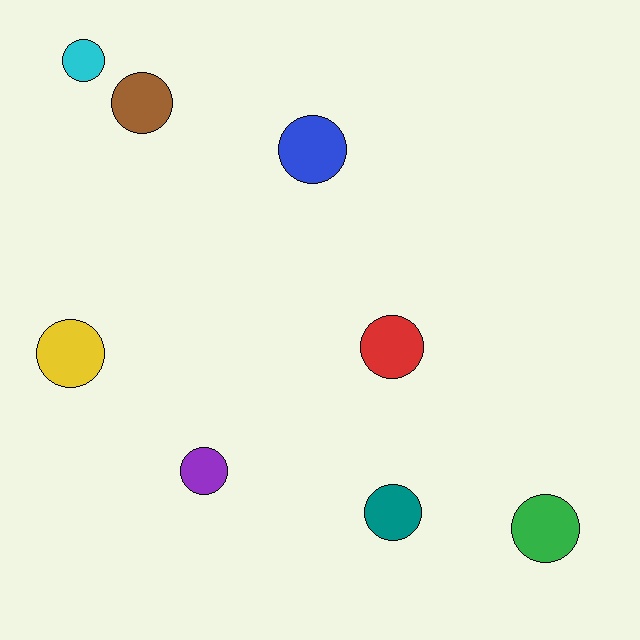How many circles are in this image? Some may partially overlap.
There are 8 circles.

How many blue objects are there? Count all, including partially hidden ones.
There is 1 blue object.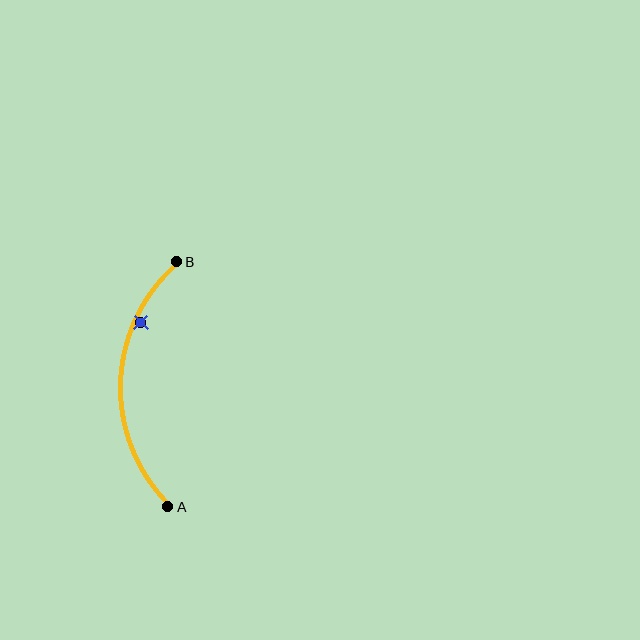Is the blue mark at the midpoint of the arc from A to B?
No — the blue mark does not lie on the arc at all. It sits slightly inside the curve.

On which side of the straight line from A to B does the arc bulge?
The arc bulges to the left of the straight line connecting A and B.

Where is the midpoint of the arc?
The arc midpoint is the point on the curve farthest from the straight line joining A and B. It sits to the left of that line.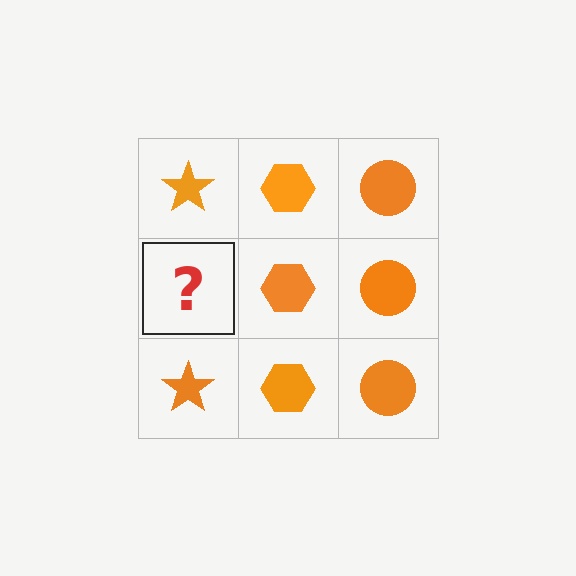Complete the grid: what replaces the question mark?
The question mark should be replaced with an orange star.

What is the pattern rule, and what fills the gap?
The rule is that each column has a consistent shape. The gap should be filled with an orange star.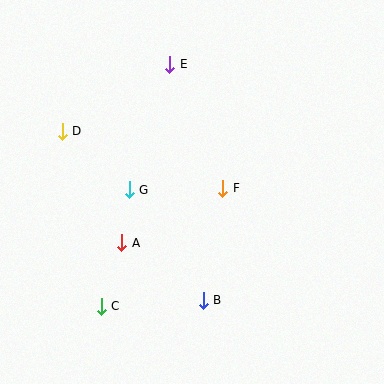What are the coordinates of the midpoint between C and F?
The midpoint between C and F is at (162, 247).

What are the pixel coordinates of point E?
Point E is at (170, 64).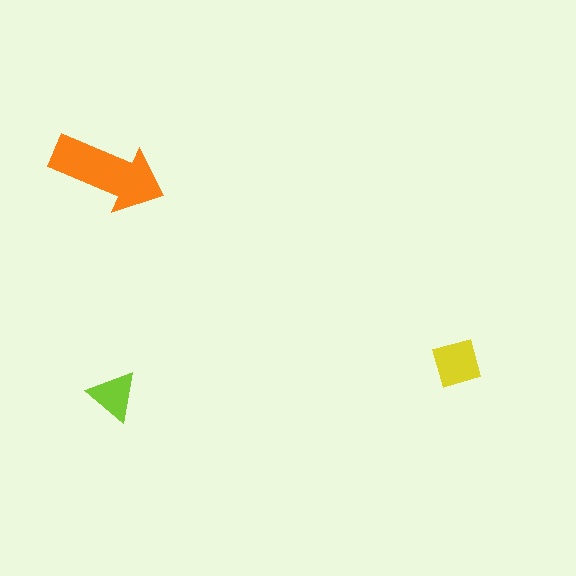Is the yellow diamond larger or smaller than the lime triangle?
Larger.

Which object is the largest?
The orange arrow.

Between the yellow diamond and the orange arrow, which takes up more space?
The orange arrow.